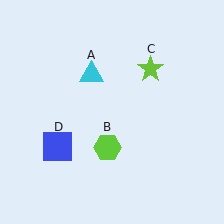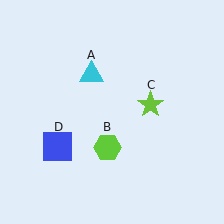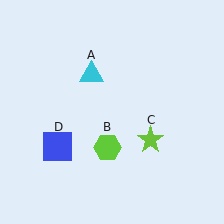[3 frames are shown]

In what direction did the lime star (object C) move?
The lime star (object C) moved down.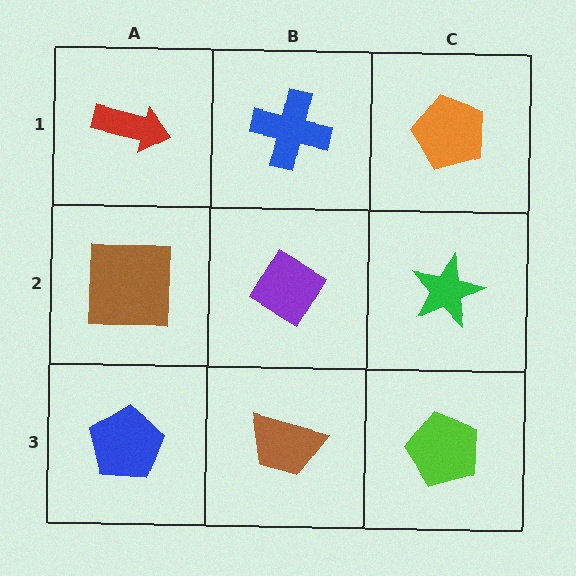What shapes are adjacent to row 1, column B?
A purple diamond (row 2, column B), a red arrow (row 1, column A), an orange pentagon (row 1, column C).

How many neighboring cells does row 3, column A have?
2.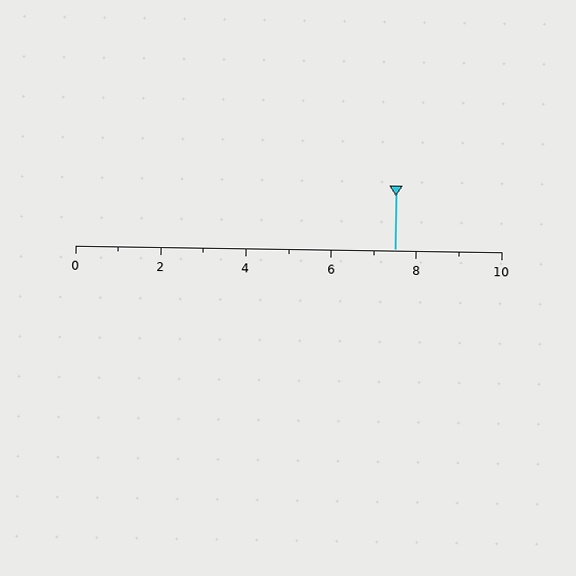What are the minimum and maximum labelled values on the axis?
The axis runs from 0 to 10.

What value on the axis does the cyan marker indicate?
The marker indicates approximately 7.5.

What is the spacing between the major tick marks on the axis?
The major ticks are spaced 2 apart.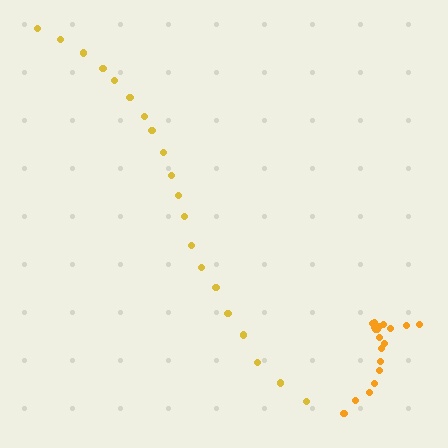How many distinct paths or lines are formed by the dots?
There are 2 distinct paths.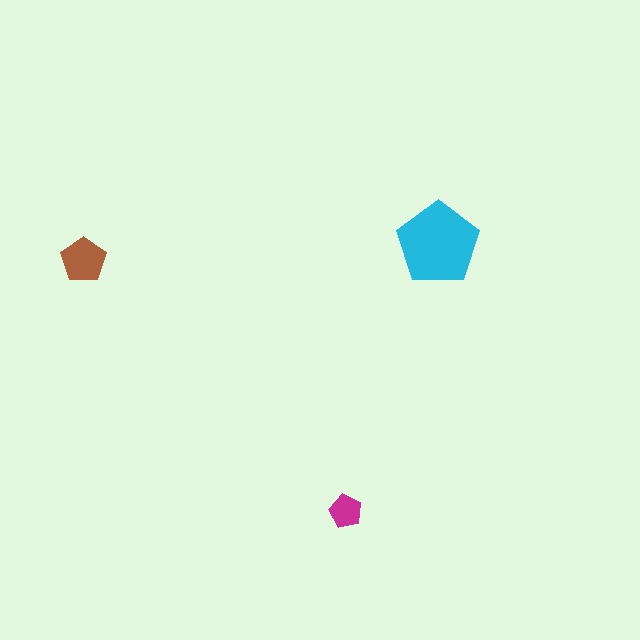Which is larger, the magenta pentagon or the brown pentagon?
The brown one.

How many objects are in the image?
There are 3 objects in the image.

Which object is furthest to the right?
The cyan pentagon is rightmost.